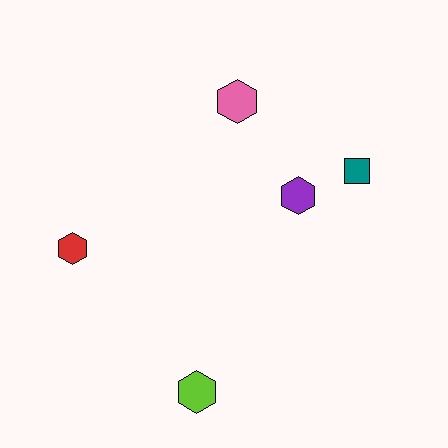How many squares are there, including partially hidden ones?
There is 1 square.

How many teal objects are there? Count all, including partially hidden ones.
There is 1 teal object.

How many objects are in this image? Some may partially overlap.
There are 5 objects.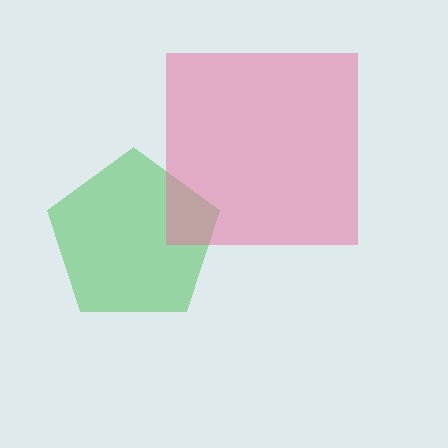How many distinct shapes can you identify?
There are 2 distinct shapes: a green pentagon, a pink square.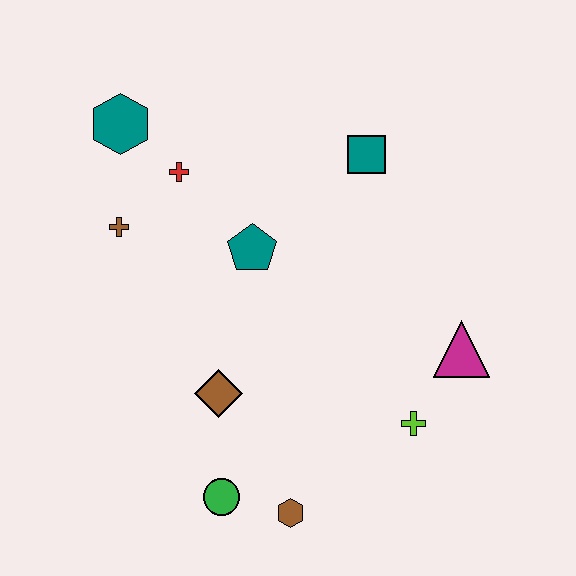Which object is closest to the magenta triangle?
The lime cross is closest to the magenta triangle.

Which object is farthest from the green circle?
The teal hexagon is farthest from the green circle.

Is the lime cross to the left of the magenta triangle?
Yes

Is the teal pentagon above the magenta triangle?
Yes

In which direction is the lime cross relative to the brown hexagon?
The lime cross is to the right of the brown hexagon.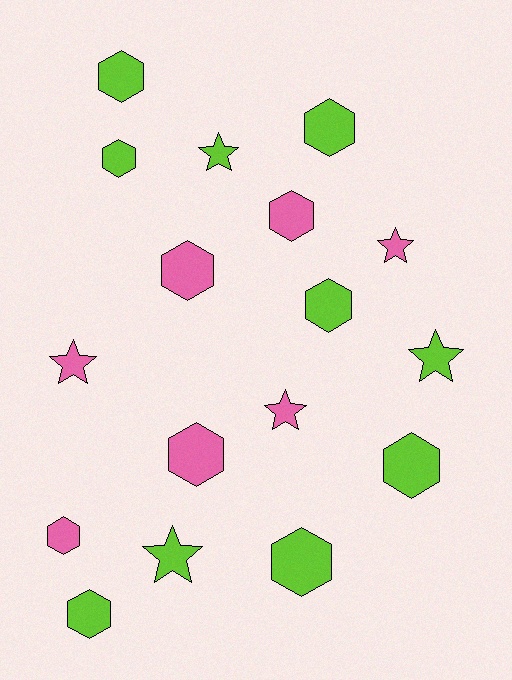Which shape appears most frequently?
Hexagon, with 11 objects.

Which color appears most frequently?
Lime, with 10 objects.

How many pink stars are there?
There are 3 pink stars.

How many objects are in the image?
There are 17 objects.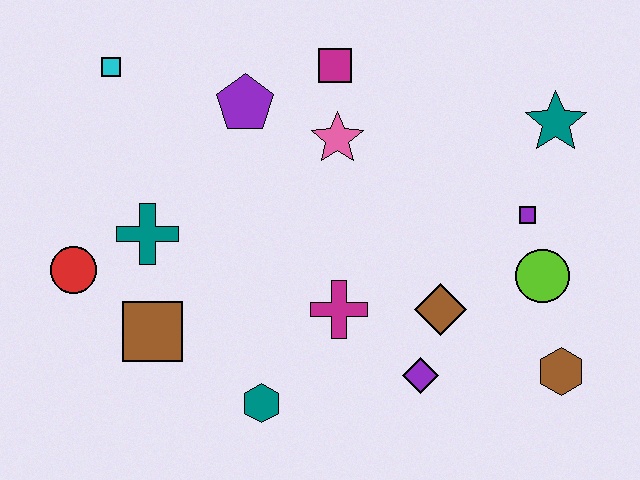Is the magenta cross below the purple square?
Yes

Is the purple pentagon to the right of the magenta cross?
No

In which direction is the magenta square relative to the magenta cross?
The magenta square is above the magenta cross.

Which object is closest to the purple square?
The lime circle is closest to the purple square.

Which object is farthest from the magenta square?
The brown hexagon is farthest from the magenta square.